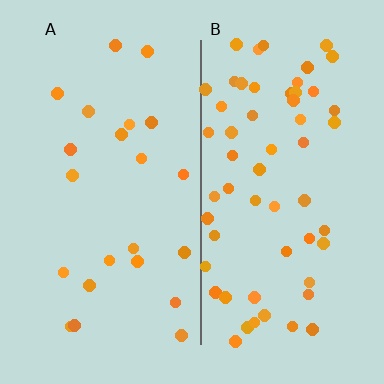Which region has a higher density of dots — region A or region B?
B (the right).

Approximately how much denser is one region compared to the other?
Approximately 2.6× — region B over region A.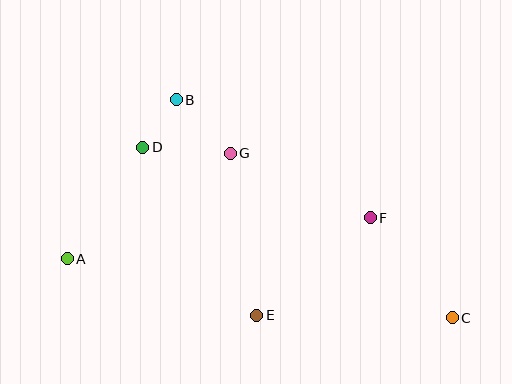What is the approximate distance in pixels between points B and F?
The distance between B and F is approximately 227 pixels.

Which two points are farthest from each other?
Points A and C are farthest from each other.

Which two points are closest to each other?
Points B and D are closest to each other.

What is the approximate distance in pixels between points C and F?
The distance between C and F is approximately 130 pixels.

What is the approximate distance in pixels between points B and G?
The distance between B and G is approximately 76 pixels.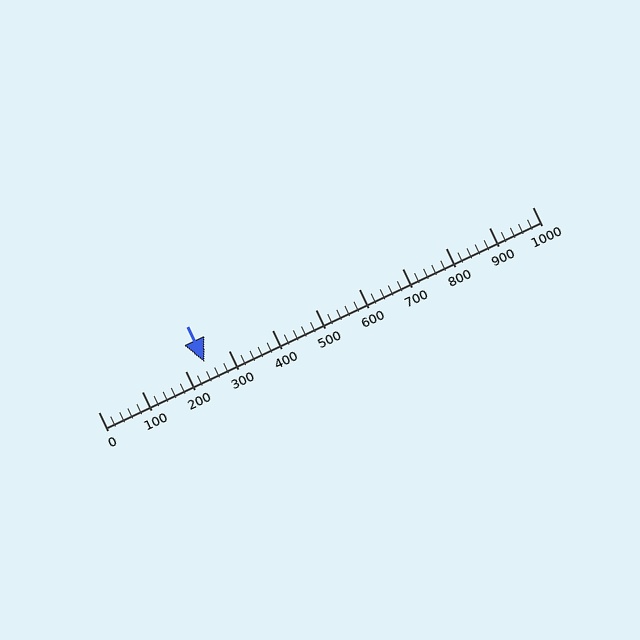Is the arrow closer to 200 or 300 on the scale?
The arrow is closer to 200.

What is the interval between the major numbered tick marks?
The major tick marks are spaced 100 units apart.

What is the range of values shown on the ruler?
The ruler shows values from 0 to 1000.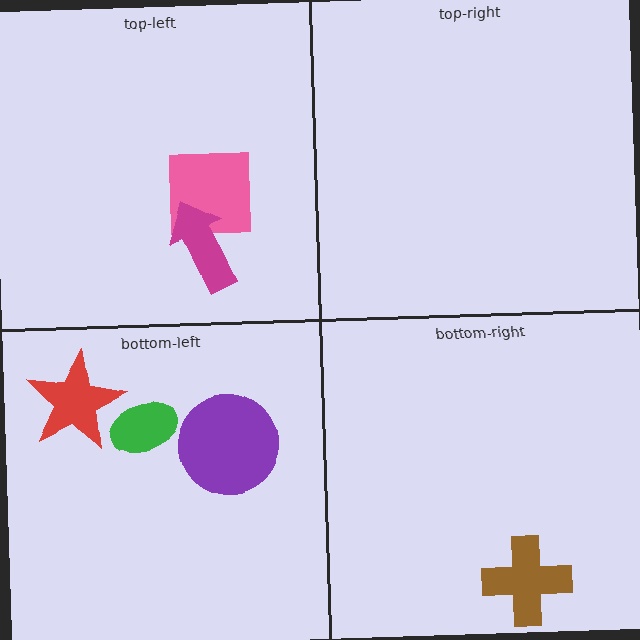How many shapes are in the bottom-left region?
3.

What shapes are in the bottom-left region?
The green ellipse, the purple circle, the red star.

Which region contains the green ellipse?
The bottom-left region.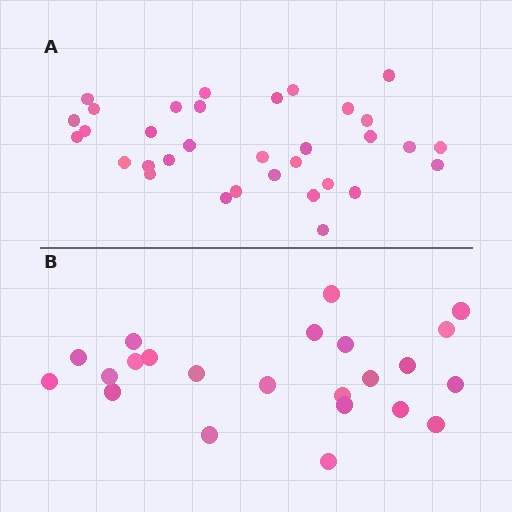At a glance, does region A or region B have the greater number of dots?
Region A (the top region) has more dots.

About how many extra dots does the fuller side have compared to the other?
Region A has roughly 10 or so more dots than region B.